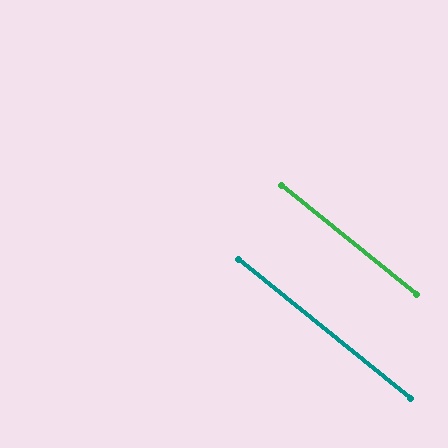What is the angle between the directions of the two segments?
Approximately 0 degrees.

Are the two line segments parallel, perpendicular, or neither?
Parallel — their directions differ by only 0.1°.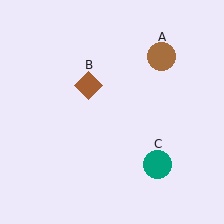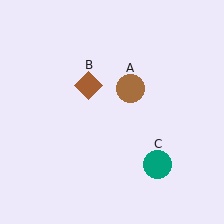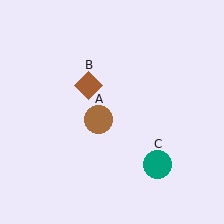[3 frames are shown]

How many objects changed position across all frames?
1 object changed position: brown circle (object A).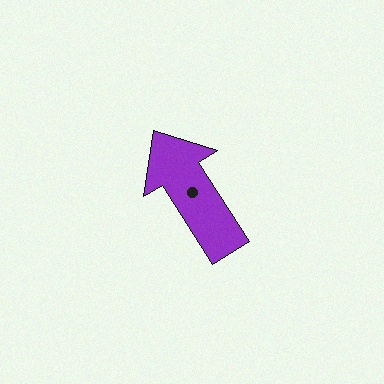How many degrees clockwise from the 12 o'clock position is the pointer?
Approximately 328 degrees.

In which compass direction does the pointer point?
Northwest.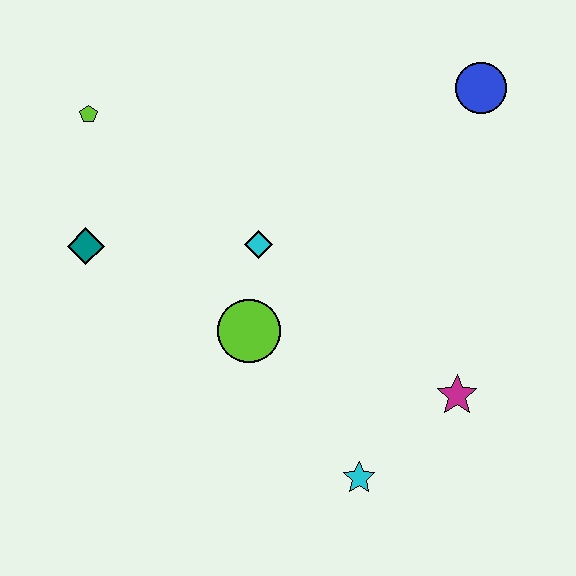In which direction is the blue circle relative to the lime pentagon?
The blue circle is to the right of the lime pentagon.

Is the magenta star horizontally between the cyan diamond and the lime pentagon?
No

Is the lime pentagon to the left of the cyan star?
Yes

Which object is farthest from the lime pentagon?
The magenta star is farthest from the lime pentagon.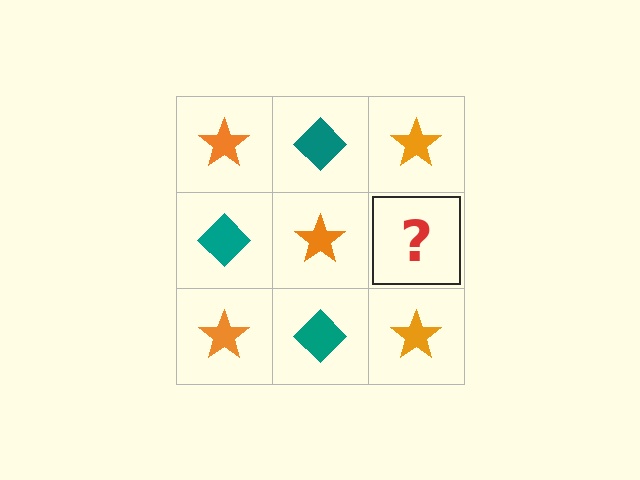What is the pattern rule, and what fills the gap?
The rule is that it alternates orange star and teal diamond in a checkerboard pattern. The gap should be filled with a teal diamond.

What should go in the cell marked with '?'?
The missing cell should contain a teal diamond.